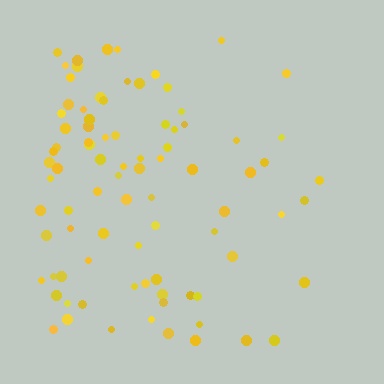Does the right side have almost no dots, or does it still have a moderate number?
Still a moderate number, just noticeably fewer than the left.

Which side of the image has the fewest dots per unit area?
The right.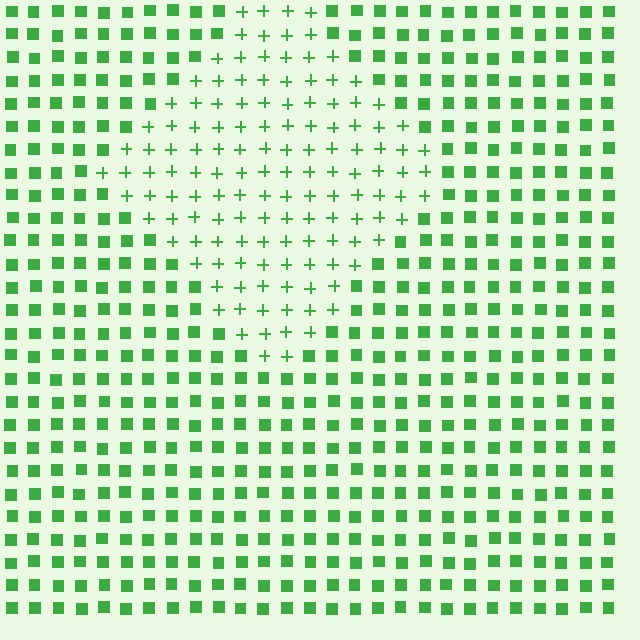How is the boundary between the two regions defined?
The boundary is defined by a change in element shape: plus signs inside vs. squares outside. All elements share the same color and spacing.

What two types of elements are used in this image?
The image uses plus signs inside the diamond region and squares outside it.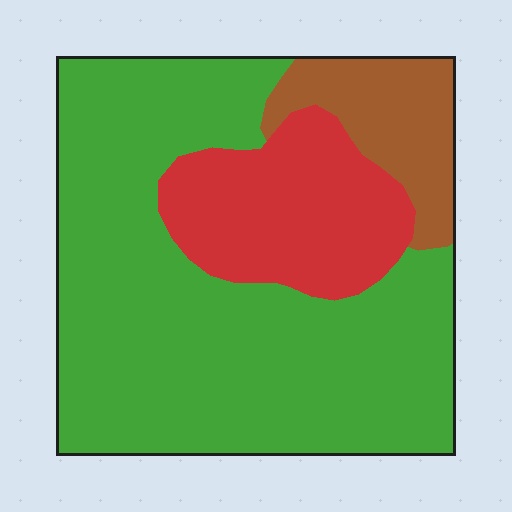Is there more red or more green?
Green.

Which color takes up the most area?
Green, at roughly 65%.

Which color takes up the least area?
Brown, at roughly 10%.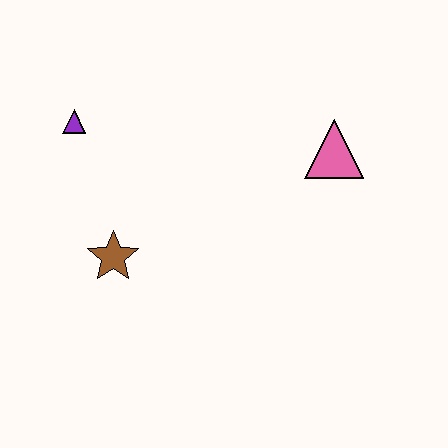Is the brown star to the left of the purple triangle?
No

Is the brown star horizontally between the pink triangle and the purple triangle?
Yes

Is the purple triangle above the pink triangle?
Yes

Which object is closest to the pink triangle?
The brown star is closest to the pink triangle.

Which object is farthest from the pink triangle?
The purple triangle is farthest from the pink triangle.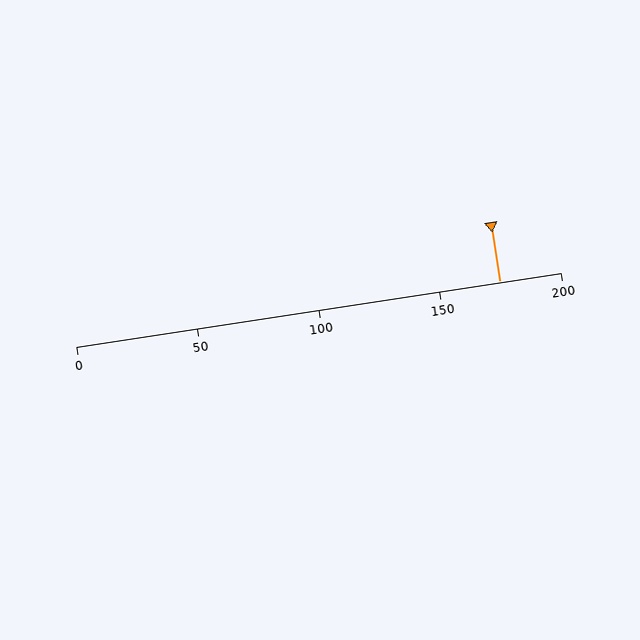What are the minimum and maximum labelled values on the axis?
The axis runs from 0 to 200.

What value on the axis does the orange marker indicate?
The marker indicates approximately 175.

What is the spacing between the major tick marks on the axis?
The major ticks are spaced 50 apart.